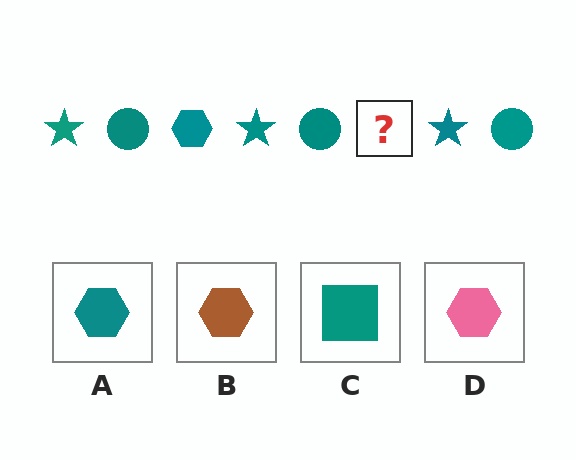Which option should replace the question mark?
Option A.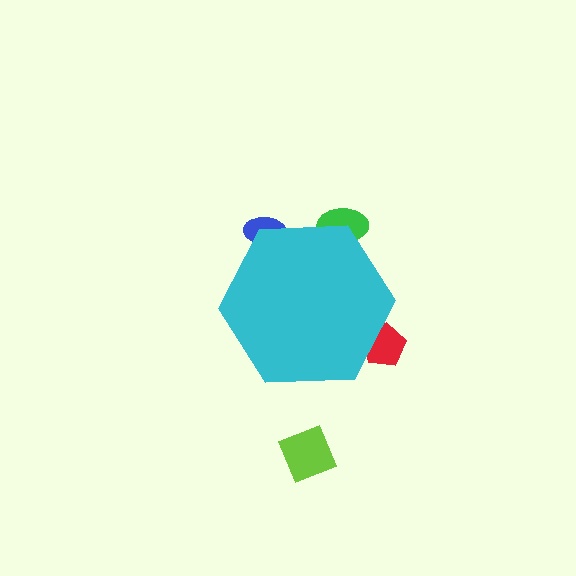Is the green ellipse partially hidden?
Yes, the green ellipse is partially hidden behind the cyan hexagon.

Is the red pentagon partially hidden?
Yes, the red pentagon is partially hidden behind the cyan hexagon.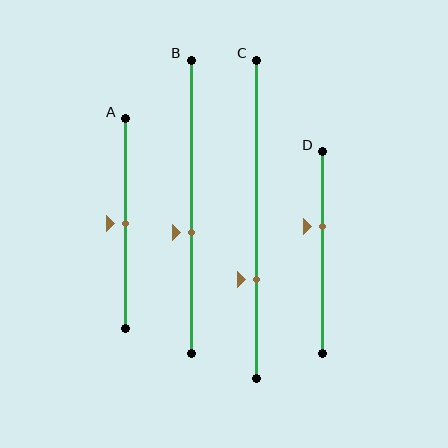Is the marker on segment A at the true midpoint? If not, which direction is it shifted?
Yes, the marker on segment A is at the true midpoint.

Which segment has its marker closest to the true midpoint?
Segment A has its marker closest to the true midpoint.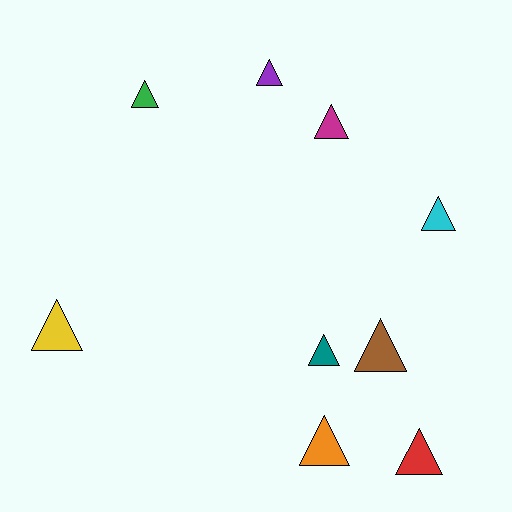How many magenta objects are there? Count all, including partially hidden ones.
There is 1 magenta object.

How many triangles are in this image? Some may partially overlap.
There are 9 triangles.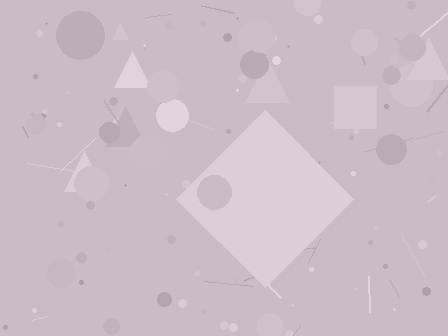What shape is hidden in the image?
A diamond is hidden in the image.